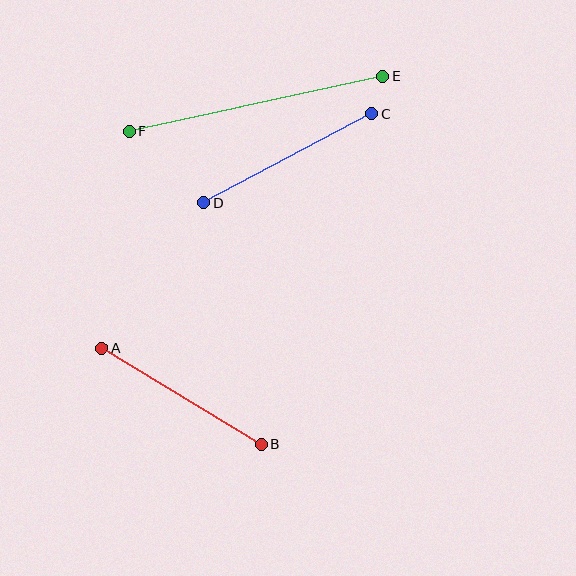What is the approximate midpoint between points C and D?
The midpoint is at approximately (287, 158) pixels.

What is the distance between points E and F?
The distance is approximately 260 pixels.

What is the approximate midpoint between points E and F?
The midpoint is at approximately (256, 104) pixels.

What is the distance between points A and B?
The distance is approximately 187 pixels.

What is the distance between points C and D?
The distance is approximately 190 pixels.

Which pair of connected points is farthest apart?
Points E and F are farthest apart.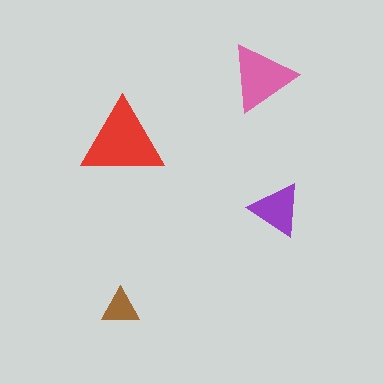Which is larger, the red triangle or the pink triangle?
The red one.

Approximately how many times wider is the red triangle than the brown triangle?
About 2 times wider.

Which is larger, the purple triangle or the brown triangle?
The purple one.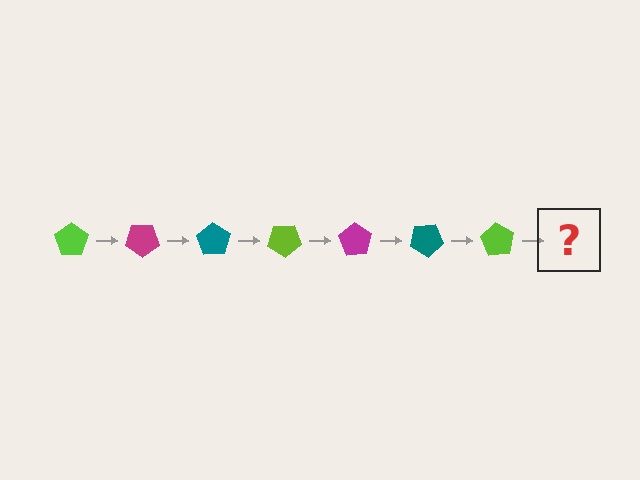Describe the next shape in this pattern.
It should be a magenta pentagon, rotated 245 degrees from the start.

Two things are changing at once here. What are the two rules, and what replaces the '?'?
The two rules are that it rotates 35 degrees each step and the color cycles through lime, magenta, and teal. The '?' should be a magenta pentagon, rotated 245 degrees from the start.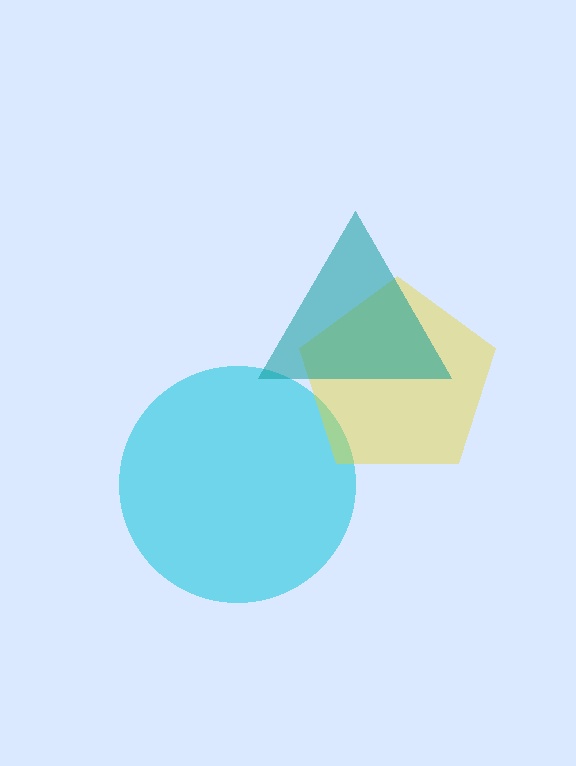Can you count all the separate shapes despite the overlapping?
Yes, there are 3 separate shapes.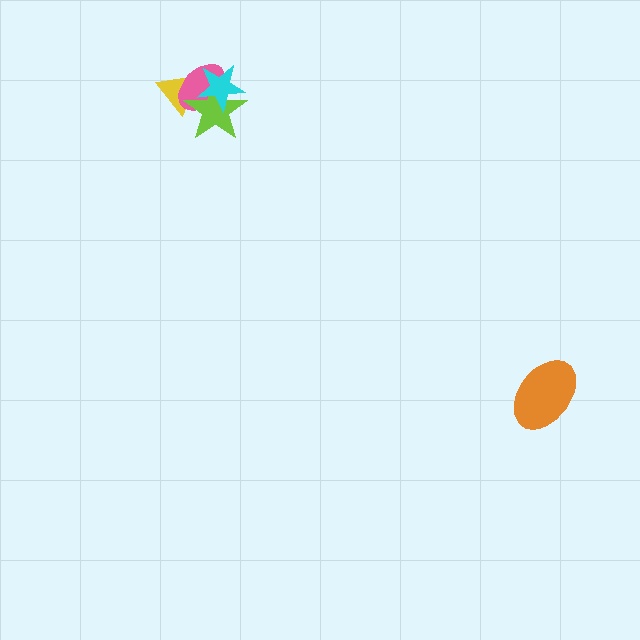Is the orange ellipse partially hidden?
No, no other shape covers it.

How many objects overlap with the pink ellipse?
3 objects overlap with the pink ellipse.